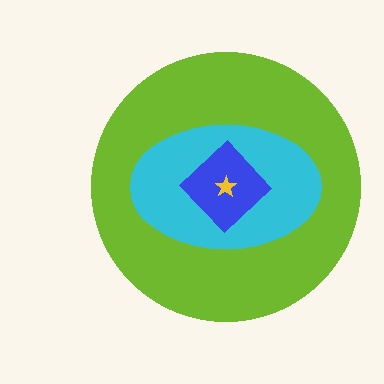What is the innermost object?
The yellow star.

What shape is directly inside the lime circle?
The cyan ellipse.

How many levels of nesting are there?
4.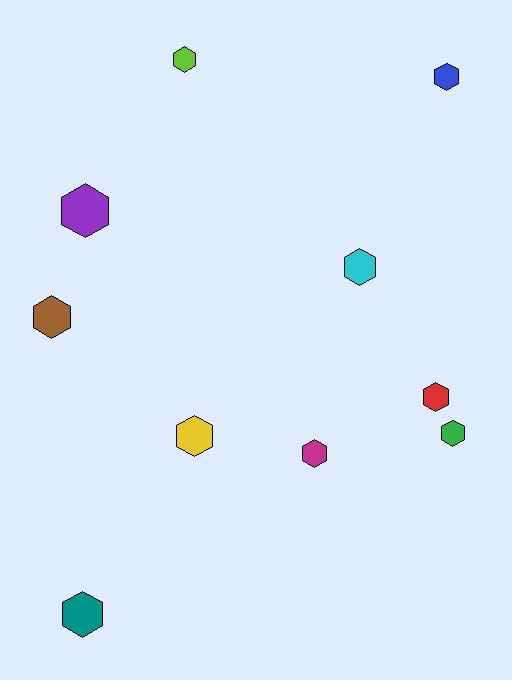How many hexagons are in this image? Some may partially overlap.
There are 10 hexagons.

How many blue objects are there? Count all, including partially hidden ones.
There is 1 blue object.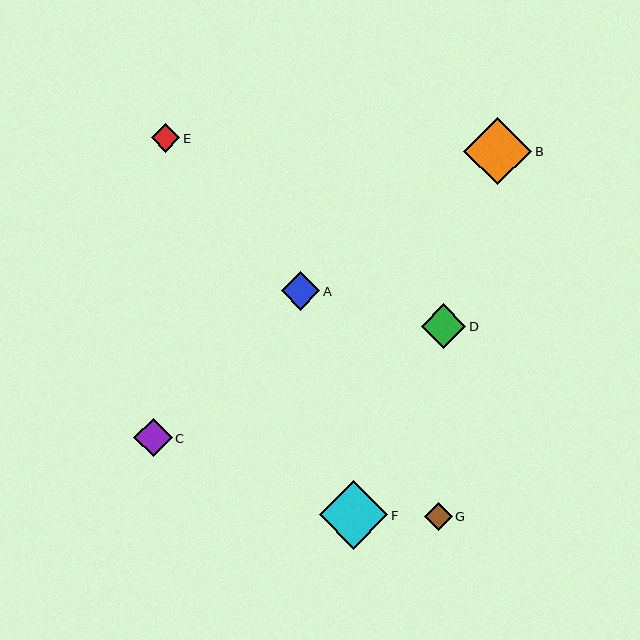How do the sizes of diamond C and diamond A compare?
Diamond C and diamond A are approximately the same size.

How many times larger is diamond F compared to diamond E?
Diamond F is approximately 2.4 times the size of diamond E.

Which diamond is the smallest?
Diamond G is the smallest with a size of approximately 27 pixels.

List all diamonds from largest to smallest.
From largest to smallest: F, B, D, C, A, E, G.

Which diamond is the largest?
Diamond F is the largest with a size of approximately 69 pixels.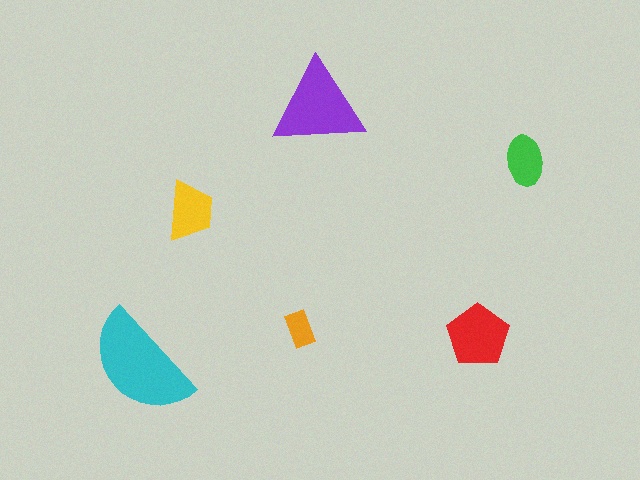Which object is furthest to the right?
The green ellipse is rightmost.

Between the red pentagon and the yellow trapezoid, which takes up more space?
The red pentagon.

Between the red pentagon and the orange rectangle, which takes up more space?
The red pentagon.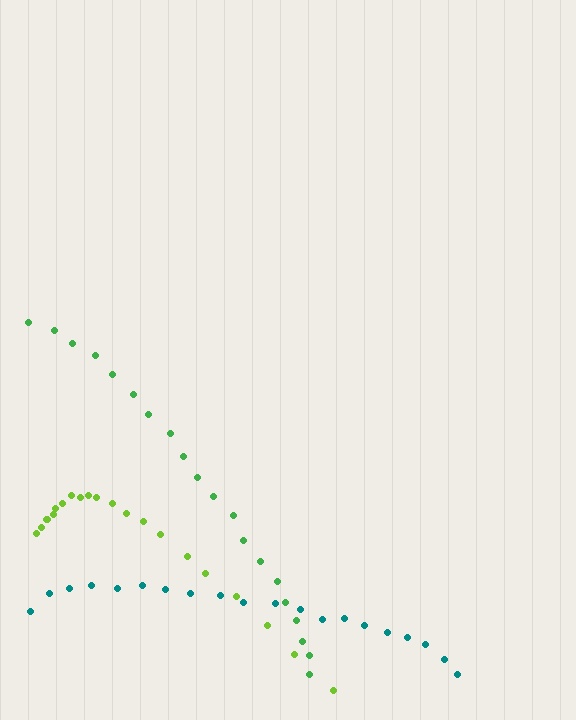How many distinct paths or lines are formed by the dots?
There are 3 distinct paths.